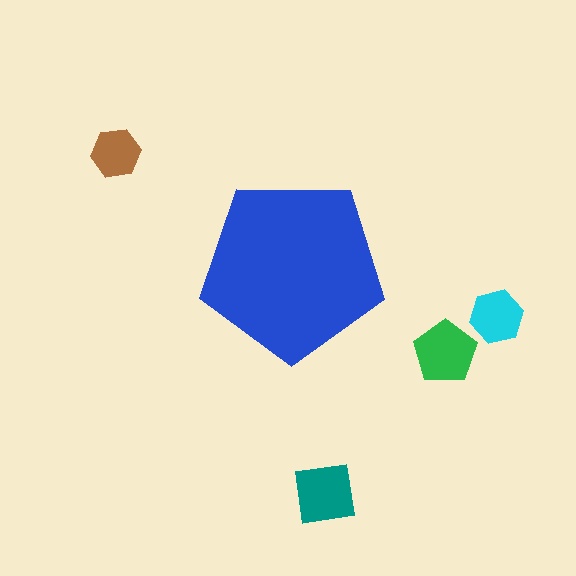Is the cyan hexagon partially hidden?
No, the cyan hexagon is fully visible.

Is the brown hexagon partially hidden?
No, the brown hexagon is fully visible.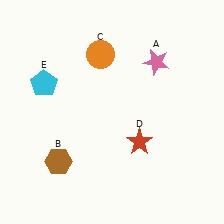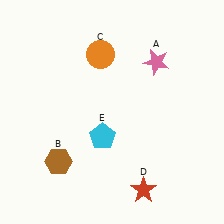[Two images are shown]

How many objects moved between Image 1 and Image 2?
2 objects moved between the two images.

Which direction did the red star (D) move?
The red star (D) moved down.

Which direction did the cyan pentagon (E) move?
The cyan pentagon (E) moved right.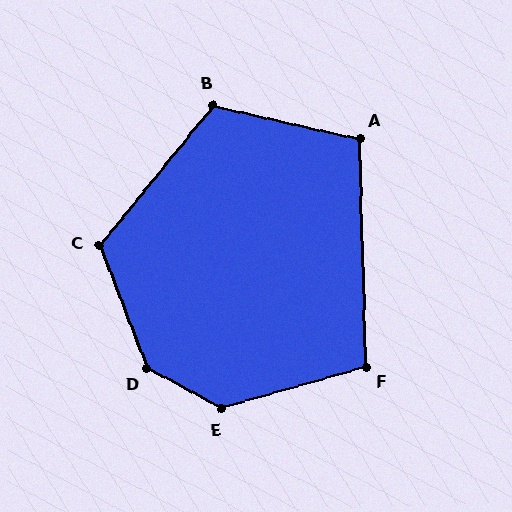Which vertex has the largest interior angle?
D, at approximately 140 degrees.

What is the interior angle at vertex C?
Approximately 120 degrees (obtuse).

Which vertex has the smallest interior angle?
F, at approximately 104 degrees.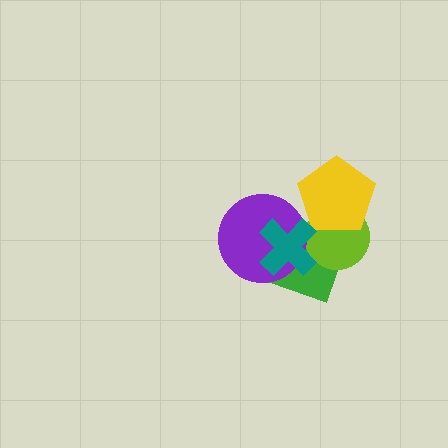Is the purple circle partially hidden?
Yes, it is partially covered by another shape.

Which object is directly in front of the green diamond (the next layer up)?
The lime circle is directly in front of the green diamond.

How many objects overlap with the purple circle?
2 objects overlap with the purple circle.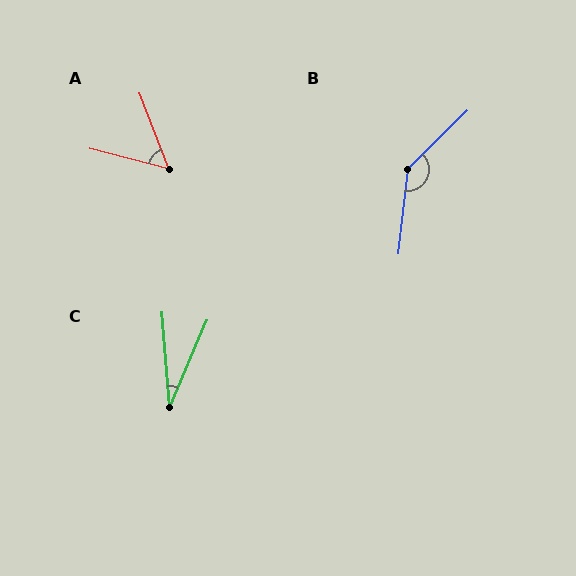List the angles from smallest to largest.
C (28°), A (54°), B (141°).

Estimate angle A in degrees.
Approximately 54 degrees.